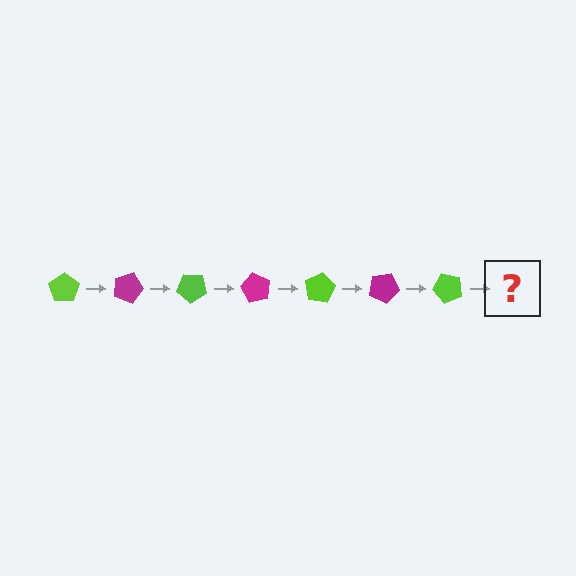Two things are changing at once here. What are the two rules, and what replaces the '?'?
The two rules are that it rotates 20 degrees each step and the color cycles through lime and magenta. The '?' should be a magenta pentagon, rotated 140 degrees from the start.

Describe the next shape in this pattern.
It should be a magenta pentagon, rotated 140 degrees from the start.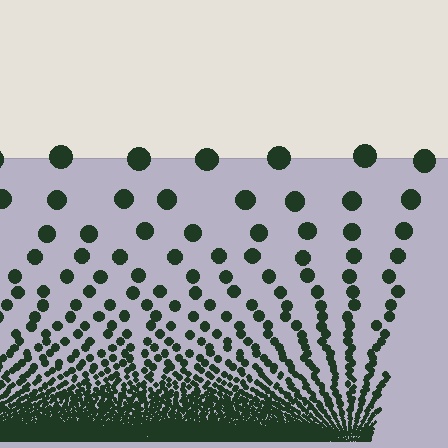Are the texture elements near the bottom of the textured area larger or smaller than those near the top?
Smaller. The gradient is inverted — elements near the bottom are smaller and denser.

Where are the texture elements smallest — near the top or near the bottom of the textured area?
Near the bottom.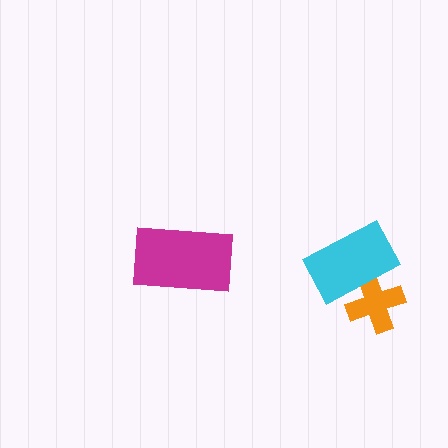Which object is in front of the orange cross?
The cyan rectangle is in front of the orange cross.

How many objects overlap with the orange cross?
1 object overlaps with the orange cross.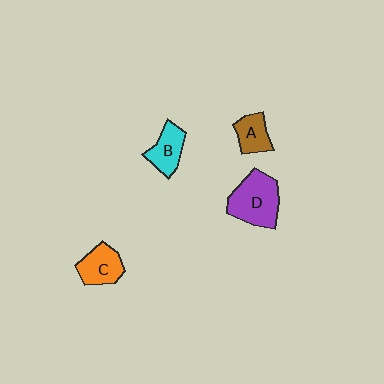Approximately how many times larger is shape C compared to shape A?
Approximately 1.3 times.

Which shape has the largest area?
Shape D (purple).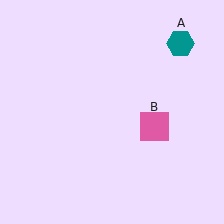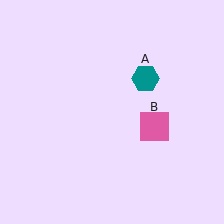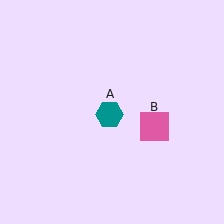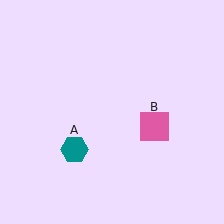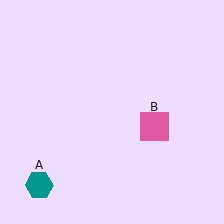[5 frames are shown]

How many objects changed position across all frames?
1 object changed position: teal hexagon (object A).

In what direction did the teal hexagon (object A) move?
The teal hexagon (object A) moved down and to the left.